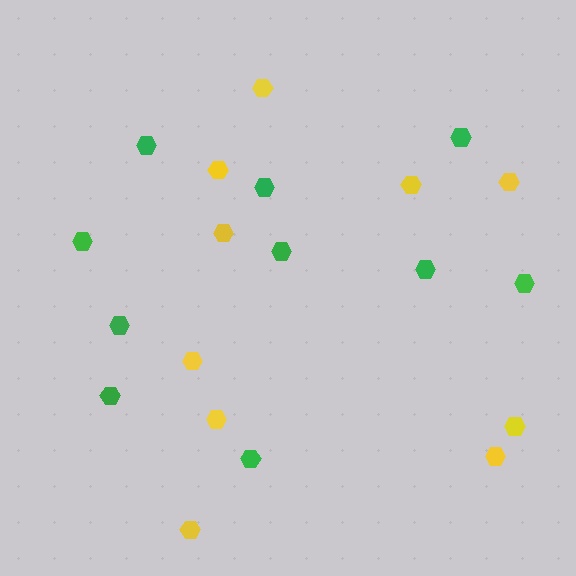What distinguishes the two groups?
There are 2 groups: one group of green hexagons (10) and one group of yellow hexagons (10).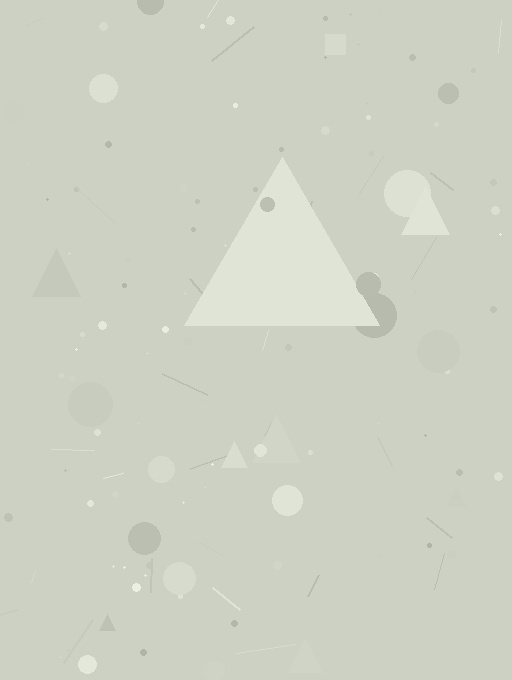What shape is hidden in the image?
A triangle is hidden in the image.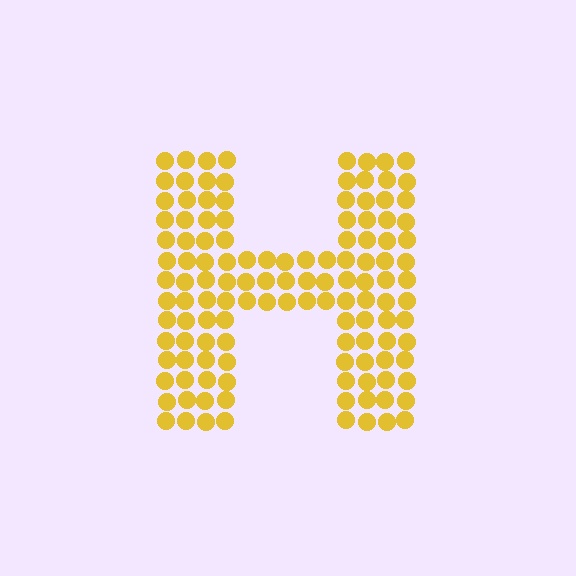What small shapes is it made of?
It is made of small circles.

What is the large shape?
The large shape is the letter H.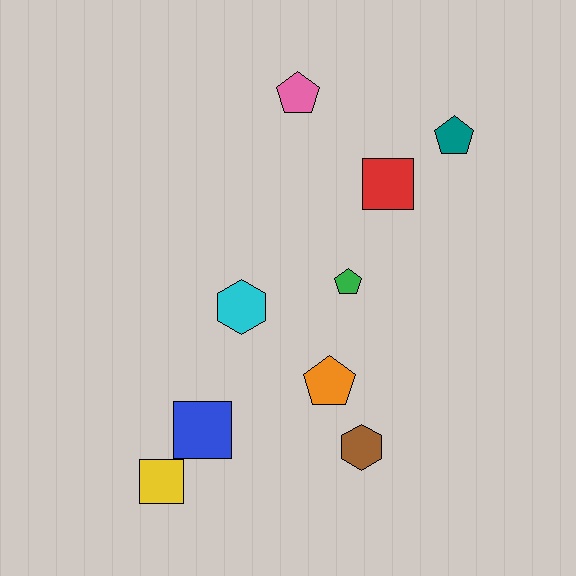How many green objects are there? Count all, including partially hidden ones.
There is 1 green object.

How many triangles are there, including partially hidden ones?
There are no triangles.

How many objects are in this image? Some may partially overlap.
There are 9 objects.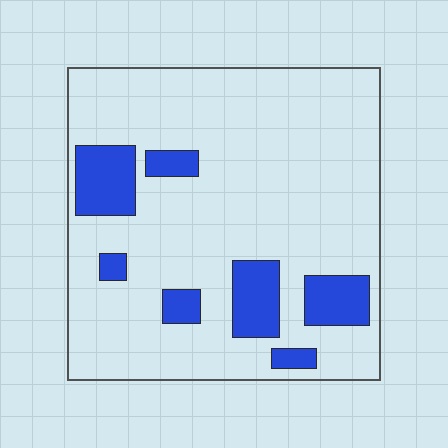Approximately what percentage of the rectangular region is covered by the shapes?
Approximately 15%.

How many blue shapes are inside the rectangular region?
7.